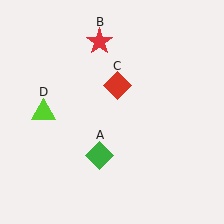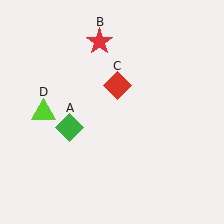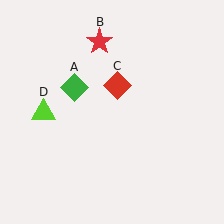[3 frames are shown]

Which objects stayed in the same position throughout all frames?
Red star (object B) and red diamond (object C) and lime triangle (object D) remained stationary.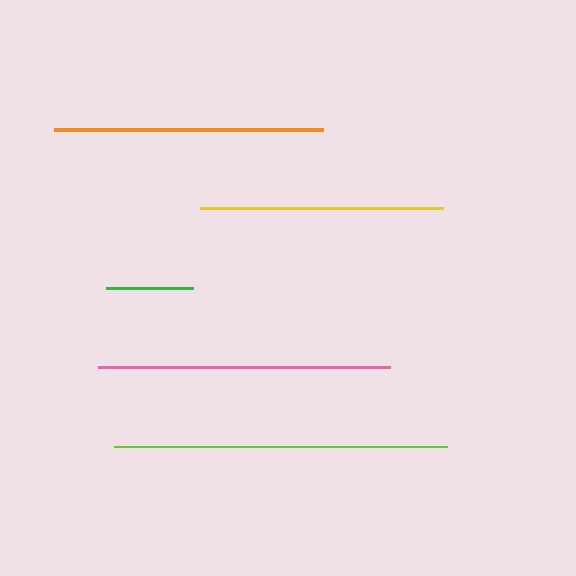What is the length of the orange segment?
The orange segment is approximately 269 pixels long.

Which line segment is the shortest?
The green line is the shortest at approximately 87 pixels.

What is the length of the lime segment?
The lime segment is approximately 333 pixels long.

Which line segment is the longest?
The lime line is the longest at approximately 333 pixels.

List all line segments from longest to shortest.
From longest to shortest: lime, pink, orange, yellow, green.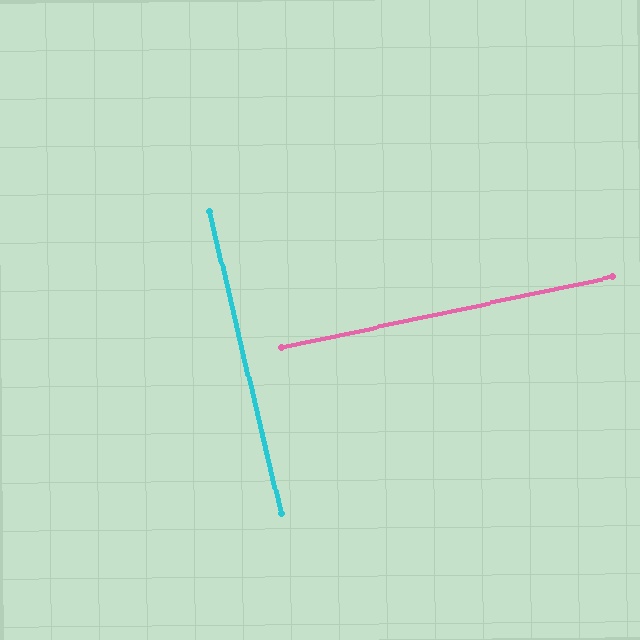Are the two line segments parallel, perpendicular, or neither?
Perpendicular — they meet at approximately 89°.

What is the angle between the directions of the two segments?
Approximately 89 degrees.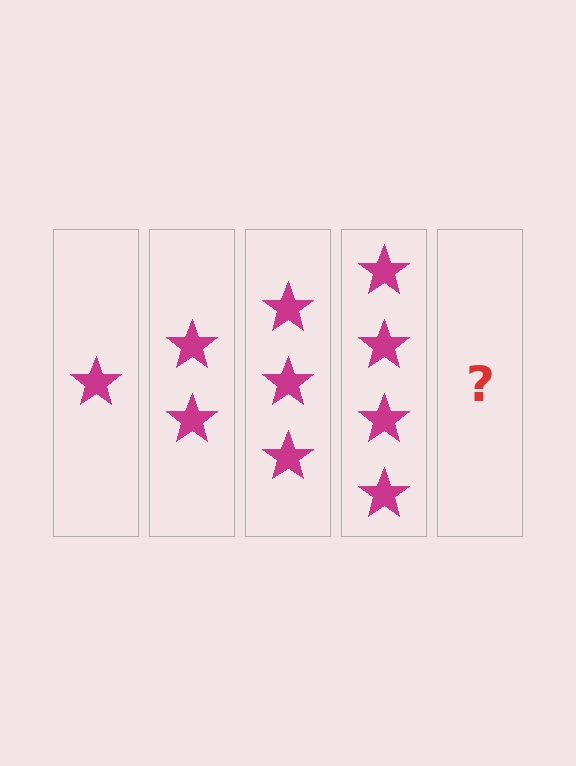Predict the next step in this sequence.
The next step is 5 stars.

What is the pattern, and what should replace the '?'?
The pattern is that each step adds one more star. The '?' should be 5 stars.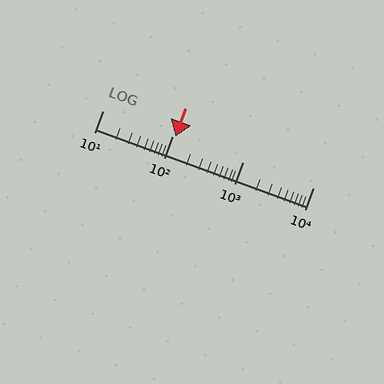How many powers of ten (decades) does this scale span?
The scale spans 3 decades, from 10 to 10000.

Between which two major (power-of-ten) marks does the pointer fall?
The pointer is between 100 and 1000.